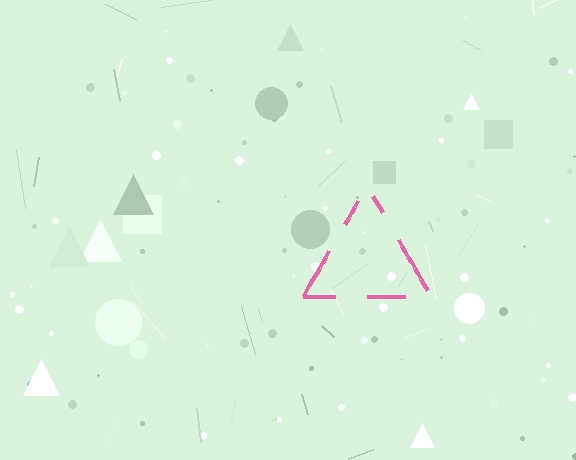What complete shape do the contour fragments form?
The contour fragments form a triangle.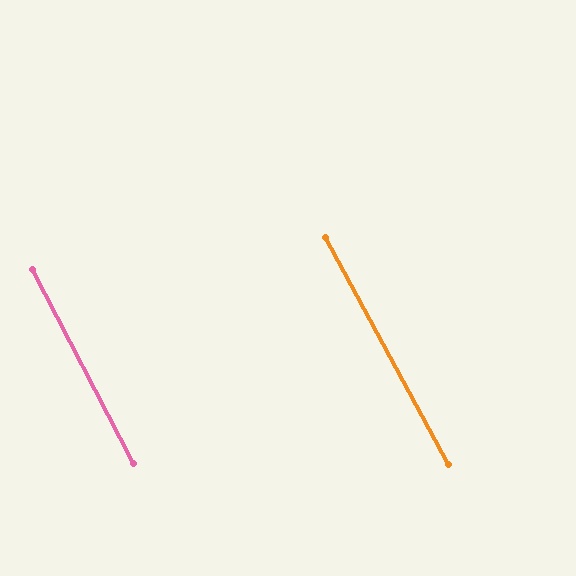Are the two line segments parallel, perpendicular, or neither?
Parallel — their directions differ by only 0.8°.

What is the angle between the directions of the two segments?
Approximately 1 degree.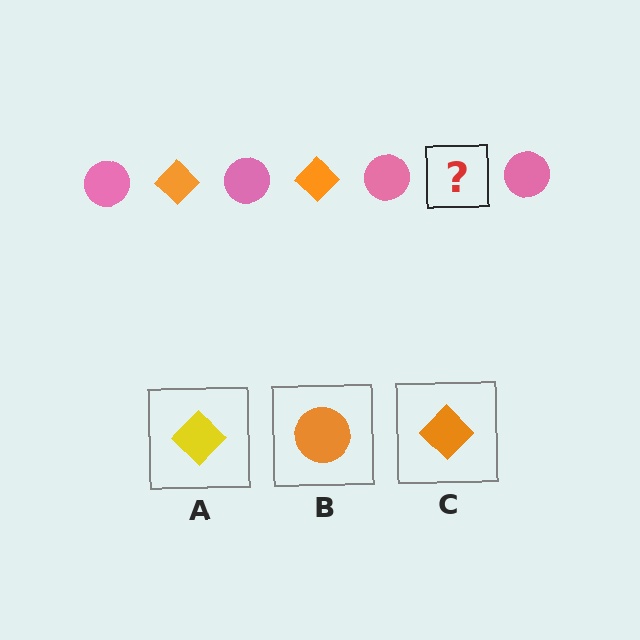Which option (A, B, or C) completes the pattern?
C.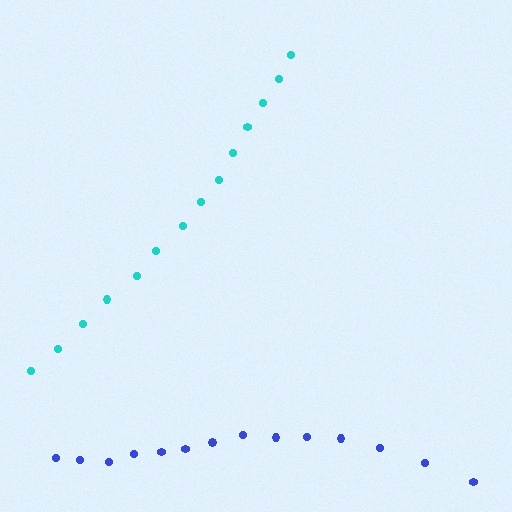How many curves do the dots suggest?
There are 2 distinct paths.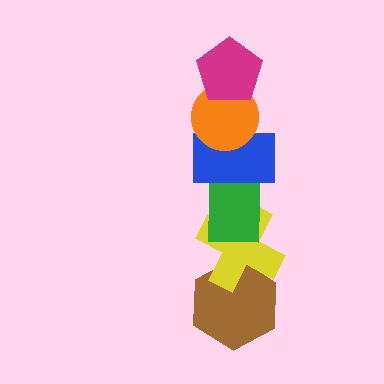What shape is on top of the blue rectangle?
The orange circle is on top of the blue rectangle.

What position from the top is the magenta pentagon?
The magenta pentagon is 1st from the top.